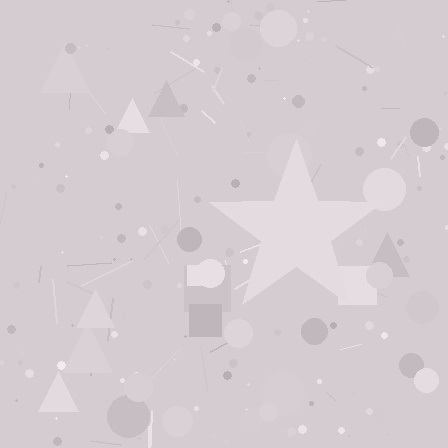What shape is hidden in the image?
A star is hidden in the image.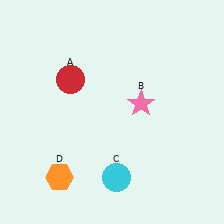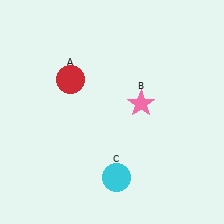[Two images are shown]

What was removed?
The orange hexagon (D) was removed in Image 2.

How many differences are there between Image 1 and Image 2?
There is 1 difference between the two images.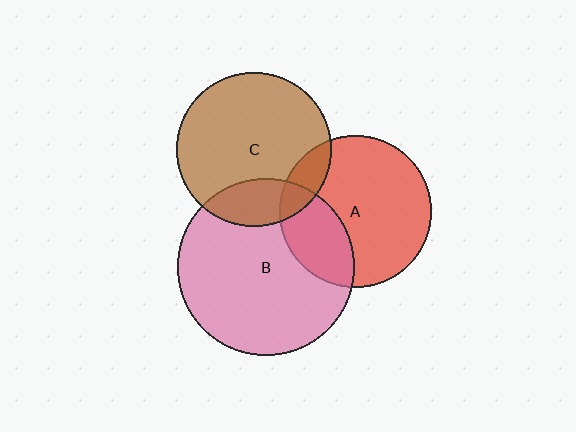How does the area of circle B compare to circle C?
Approximately 1.3 times.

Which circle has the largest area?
Circle B (pink).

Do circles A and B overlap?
Yes.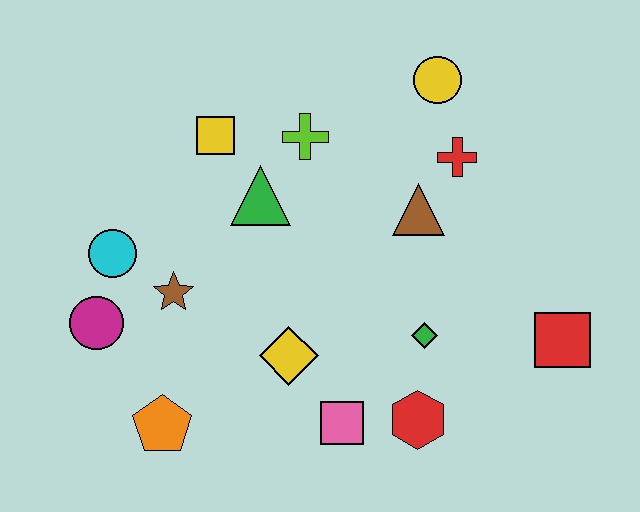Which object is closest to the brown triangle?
The red cross is closest to the brown triangle.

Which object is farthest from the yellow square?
The red square is farthest from the yellow square.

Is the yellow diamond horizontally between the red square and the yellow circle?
No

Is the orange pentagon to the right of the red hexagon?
No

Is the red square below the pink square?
No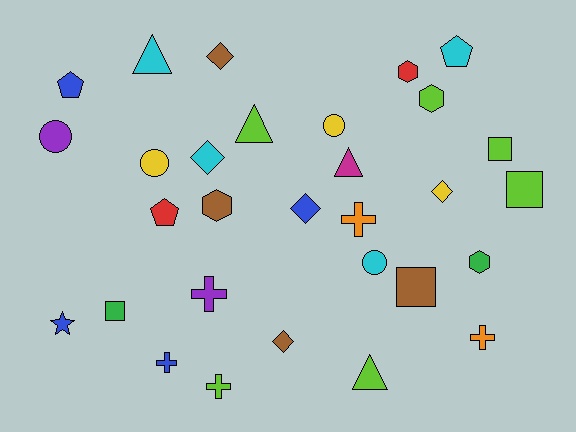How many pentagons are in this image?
There are 3 pentagons.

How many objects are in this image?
There are 30 objects.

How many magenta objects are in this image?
There is 1 magenta object.